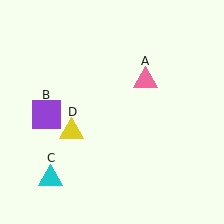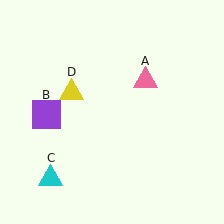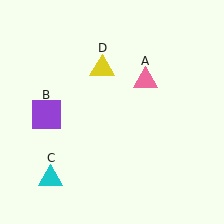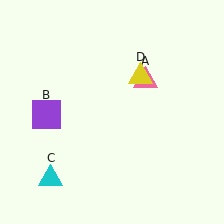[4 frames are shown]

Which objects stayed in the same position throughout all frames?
Pink triangle (object A) and purple square (object B) and cyan triangle (object C) remained stationary.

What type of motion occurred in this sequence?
The yellow triangle (object D) rotated clockwise around the center of the scene.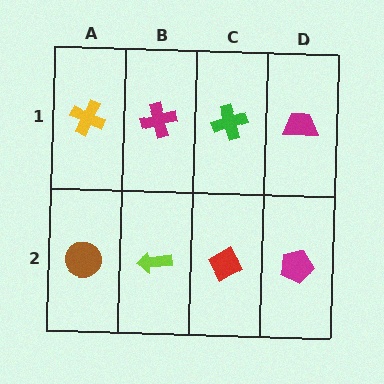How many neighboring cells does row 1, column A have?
2.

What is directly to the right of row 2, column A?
A lime arrow.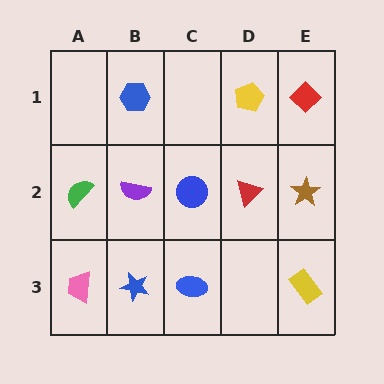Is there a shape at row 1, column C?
No, that cell is empty.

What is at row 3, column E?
A yellow rectangle.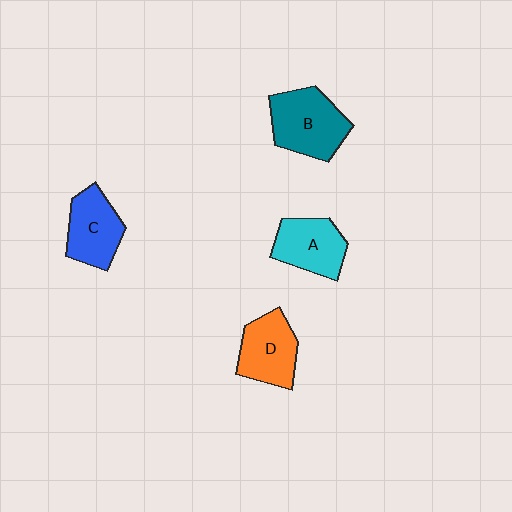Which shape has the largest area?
Shape B (teal).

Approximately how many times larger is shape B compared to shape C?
Approximately 1.2 times.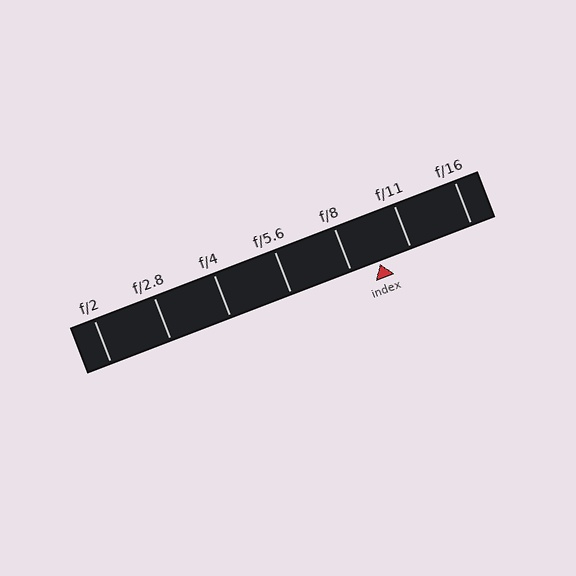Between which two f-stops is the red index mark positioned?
The index mark is between f/8 and f/11.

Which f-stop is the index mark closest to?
The index mark is closest to f/8.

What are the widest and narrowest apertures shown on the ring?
The widest aperture shown is f/2 and the narrowest is f/16.